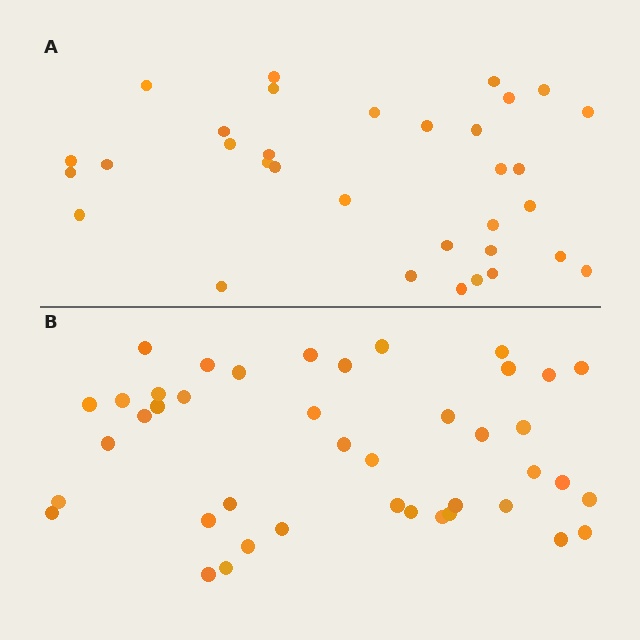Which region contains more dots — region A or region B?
Region B (the bottom region) has more dots.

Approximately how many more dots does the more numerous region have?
Region B has roughly 8 or so more dots than region A.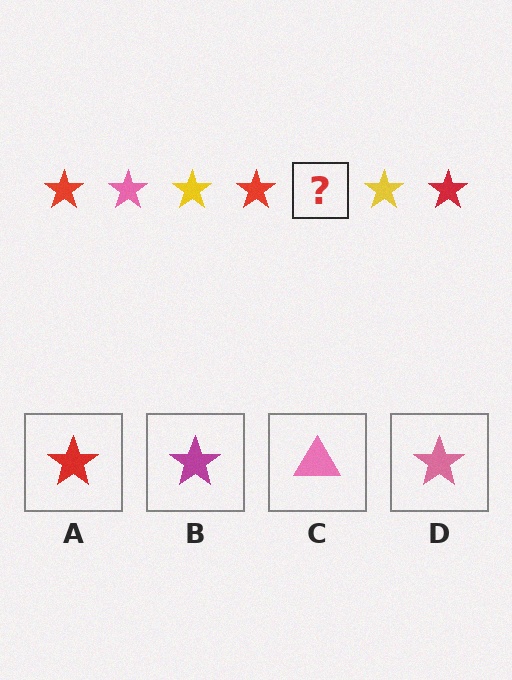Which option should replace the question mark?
Option D.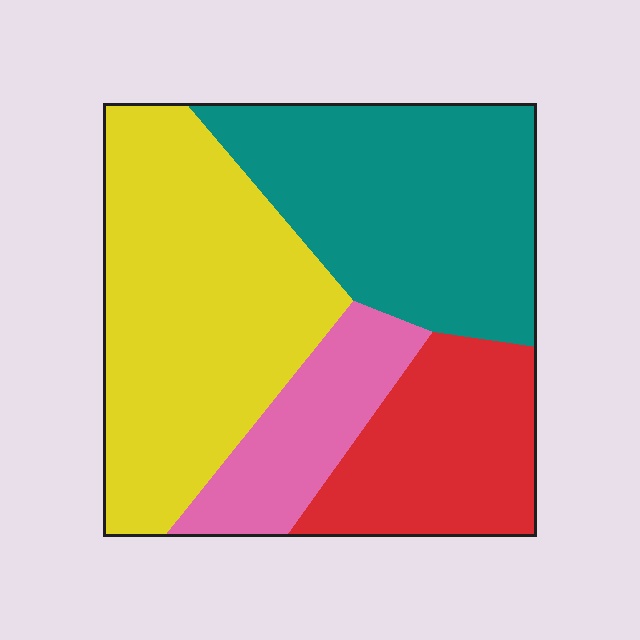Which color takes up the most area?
Yellow, at roughly 35%.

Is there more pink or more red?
Red.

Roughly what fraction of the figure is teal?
Teal covers about 30% of the figure.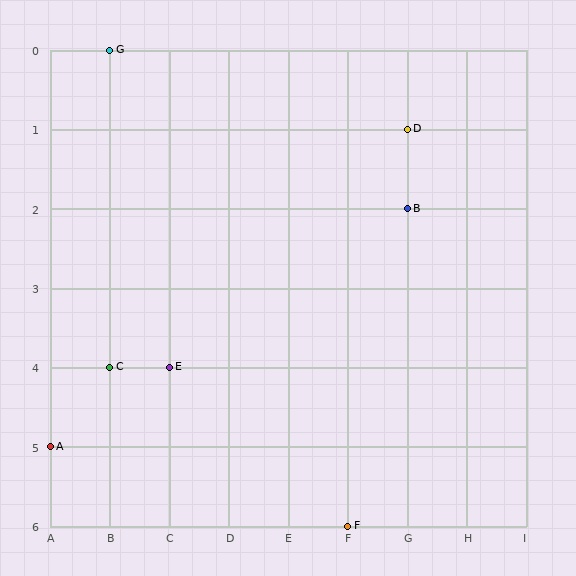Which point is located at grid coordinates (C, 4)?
Point E is at (C, 4).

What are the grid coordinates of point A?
Point A is at grid coordinates (A, 5).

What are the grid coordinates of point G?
Point G is at grid coordinates (B, 0).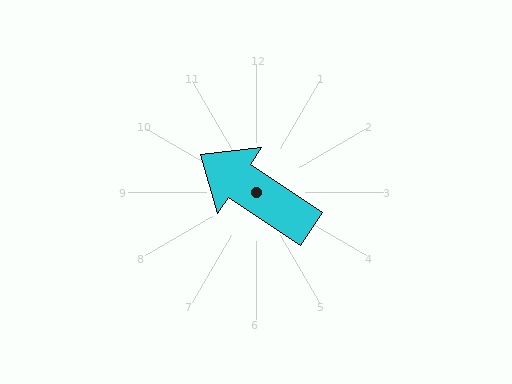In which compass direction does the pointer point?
Northwest.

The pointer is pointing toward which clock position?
Roughly 10 o'clock.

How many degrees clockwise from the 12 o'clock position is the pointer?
Approximately 304 degrees.